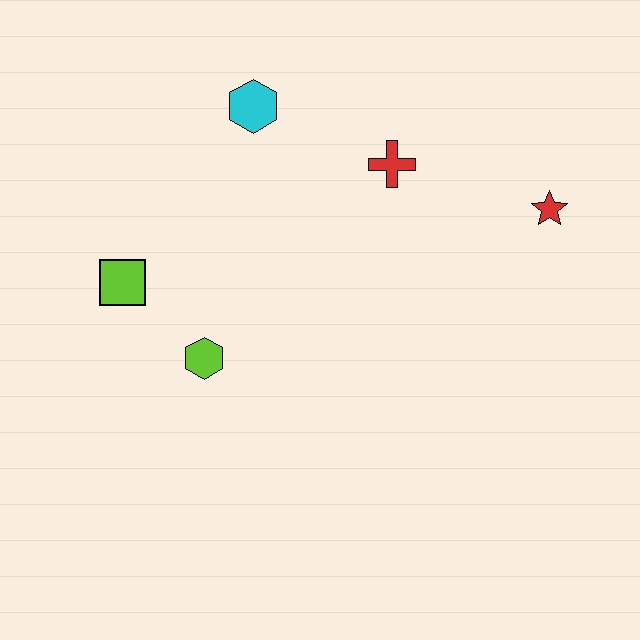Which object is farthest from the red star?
The lime square is farthest from the red star.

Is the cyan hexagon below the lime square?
No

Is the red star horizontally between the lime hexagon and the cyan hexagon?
No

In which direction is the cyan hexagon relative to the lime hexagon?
The cyan hexagon is above the lime hexagon.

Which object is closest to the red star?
The red cross is closest to the red star.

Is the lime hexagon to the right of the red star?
No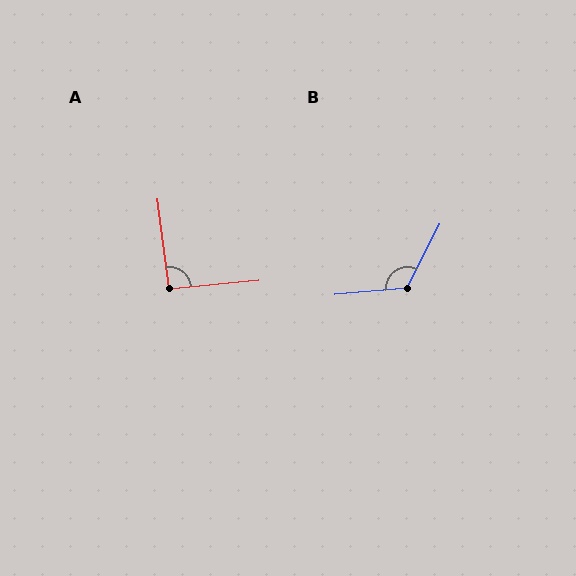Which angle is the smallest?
A, at approximately 92 degrees.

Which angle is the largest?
B, at approximately 122 degrees.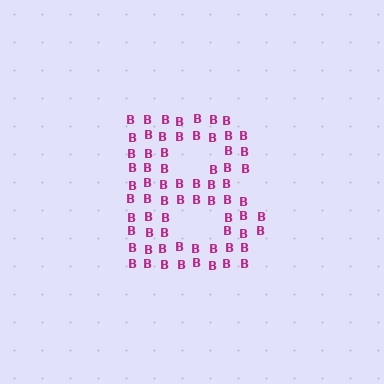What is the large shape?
The large shape is the letter B.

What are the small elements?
The small elements are letter B's.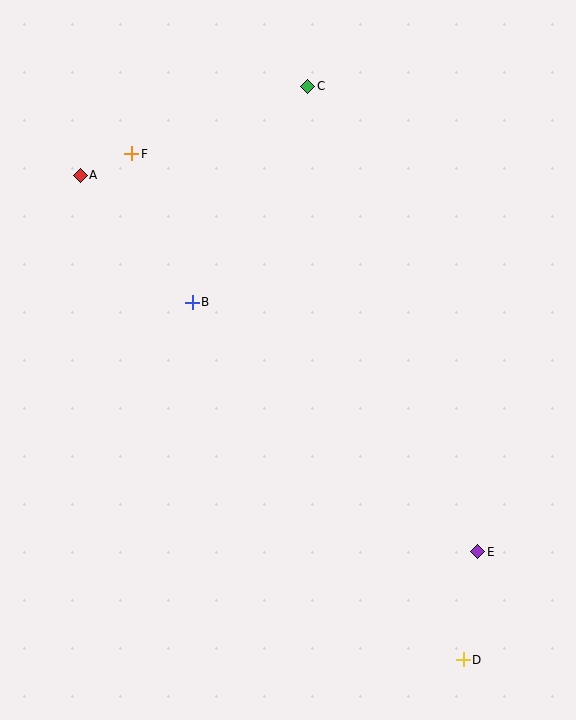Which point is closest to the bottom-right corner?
Point D is closest to the bottom-right corner.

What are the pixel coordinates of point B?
Point B is at (192, 302).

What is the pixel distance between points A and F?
The distance between A and F is 56 pixels.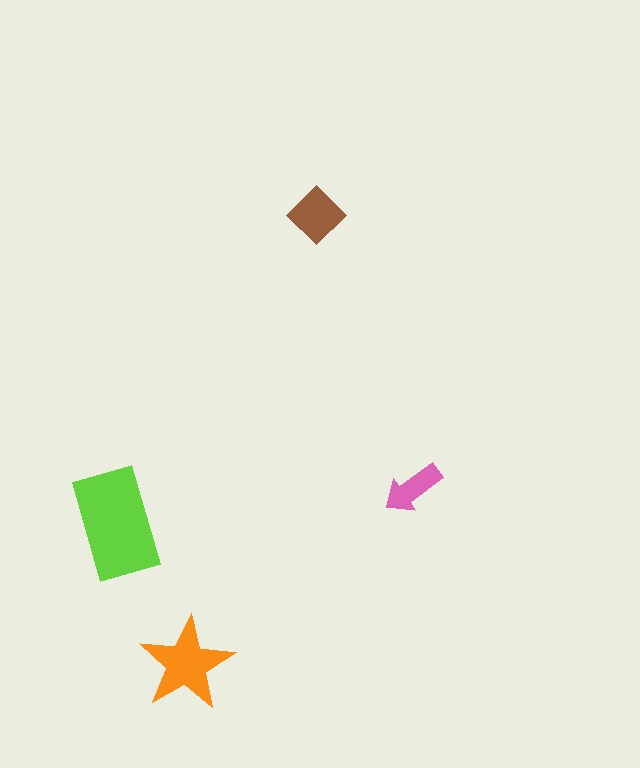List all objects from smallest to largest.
The pink arrow, the brown diamond, the orange star, the lime rectangle.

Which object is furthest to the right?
The pink arrow is rightmost.